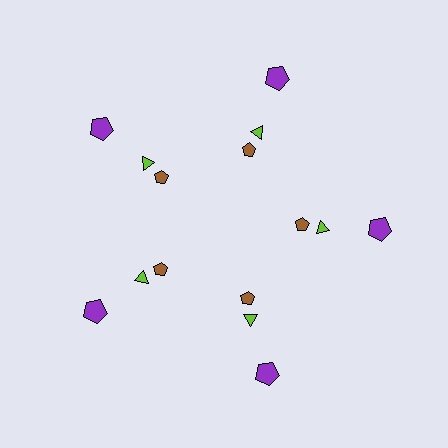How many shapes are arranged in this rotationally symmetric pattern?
There are 15 shapes, arranged in 5 groups of 3.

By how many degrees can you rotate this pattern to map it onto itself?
The pattern maps onto itself every 72 degrees of rotation.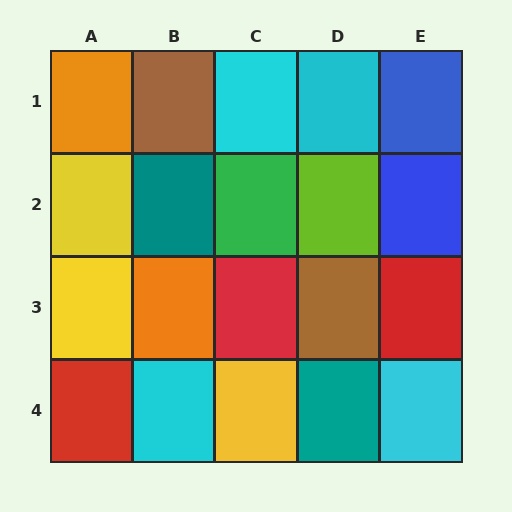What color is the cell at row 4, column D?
Teal.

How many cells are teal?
2 cells are teal.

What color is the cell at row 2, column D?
Lime.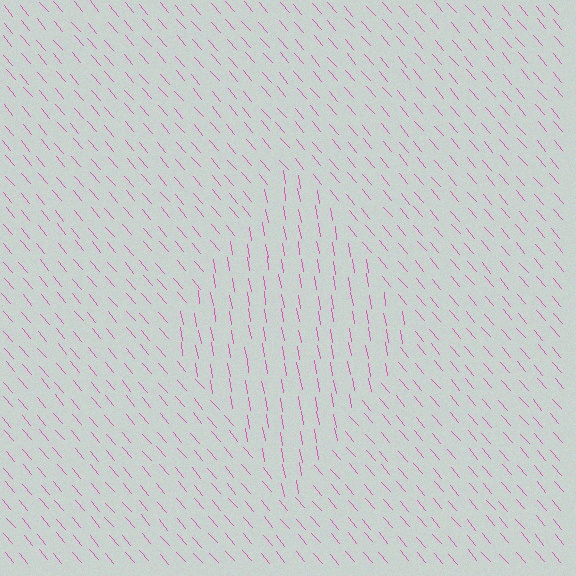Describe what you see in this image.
The image is filled with small pink line segments. A diamond region in the image has lines oriented differently from the surrounding lines, creating a visible texture boundary.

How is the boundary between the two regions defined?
The boundary is defined purely by a change in line orientation (approximately 31 degrees difference). All lines are the same color and thickness.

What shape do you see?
I see a diamond.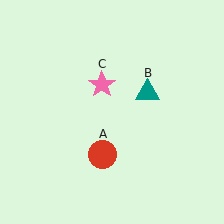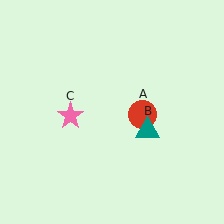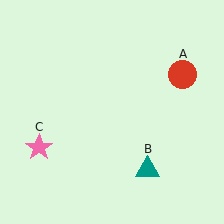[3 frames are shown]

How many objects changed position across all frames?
3 objects changed position: red circle (object A), teal triangle (object B), pink star (object C).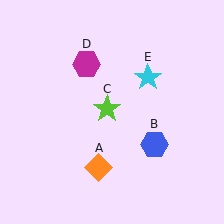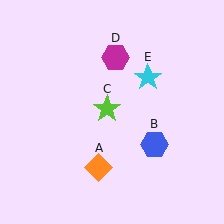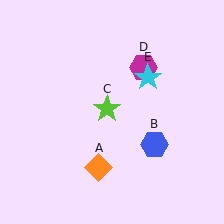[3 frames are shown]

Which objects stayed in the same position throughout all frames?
Orange diamond (object A) and blue hexagon (object B) and lime star (object C) and cyan star (object E) remained stationary.